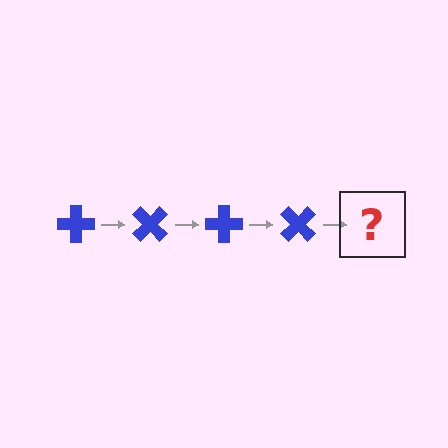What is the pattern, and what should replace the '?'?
The pattern is that the cross rotates 45 degrees each step. The '?' should be a blue cross rotated 180 degrees.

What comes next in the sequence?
The next element should be a blue cross rotated 180 degrees.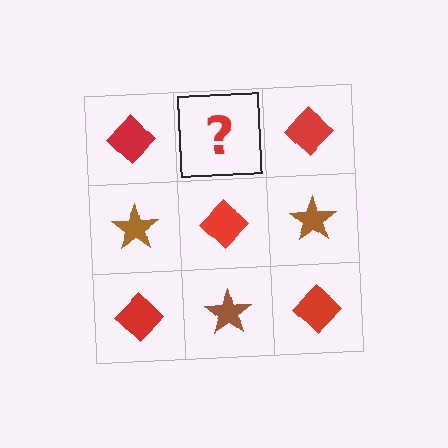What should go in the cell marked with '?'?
The missing cell should contain a brown star.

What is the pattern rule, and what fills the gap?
The rule is that it alternates red diamond and brown star in a checkerboard pattern. The gap should be filled with a brown star.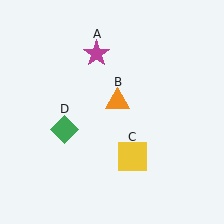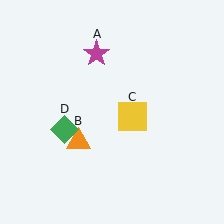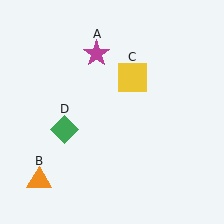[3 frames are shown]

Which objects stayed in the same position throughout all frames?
Magenta star (object A) and green diamond (object D) remained stationary.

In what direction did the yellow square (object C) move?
The yellow square (object C) moved up.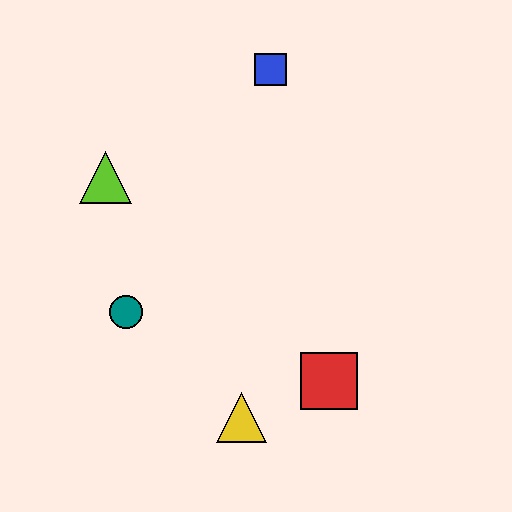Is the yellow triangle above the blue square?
No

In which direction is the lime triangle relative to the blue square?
The lime triangle is to the left of the blue square.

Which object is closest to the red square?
The yellow triangle is closest to the red square.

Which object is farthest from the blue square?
The yellow triangle is farthest from the blue square.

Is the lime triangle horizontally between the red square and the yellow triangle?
No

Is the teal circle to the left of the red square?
Yes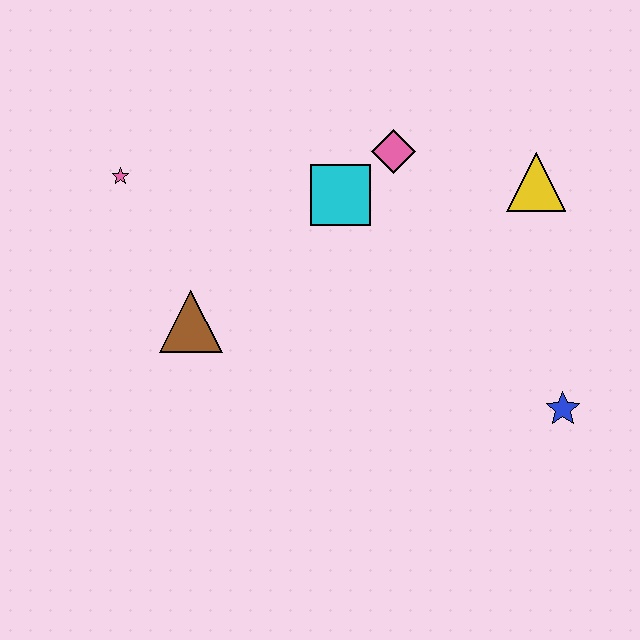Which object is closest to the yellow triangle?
The pink diamond is closest to the yellow triangle.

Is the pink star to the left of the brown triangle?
Yes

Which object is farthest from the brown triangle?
The blue star is farthest from the brown triangle.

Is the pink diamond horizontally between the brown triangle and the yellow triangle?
Yes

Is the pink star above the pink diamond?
No